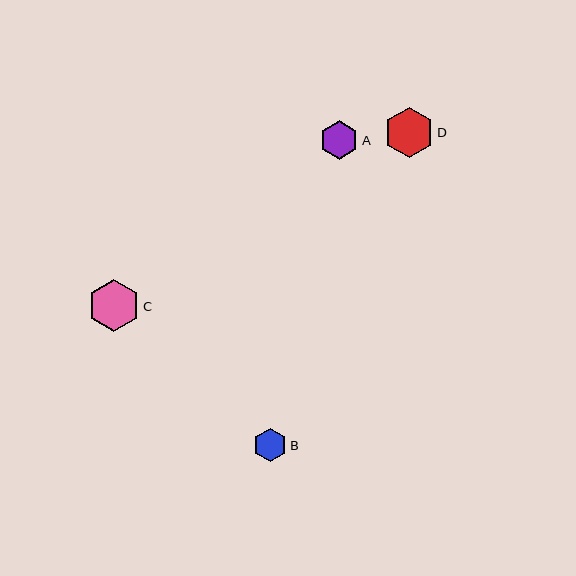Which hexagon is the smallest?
Hexagon B is the smallest with a size of approximately 34 pixels.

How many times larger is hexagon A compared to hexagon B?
Hexagon A is approximately 1.2 times the size of hexagon B.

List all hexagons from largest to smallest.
From largest to smallest: C, D, A, B.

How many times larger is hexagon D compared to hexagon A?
Hexagon D is approximately 1.3 times the size of hexagon A.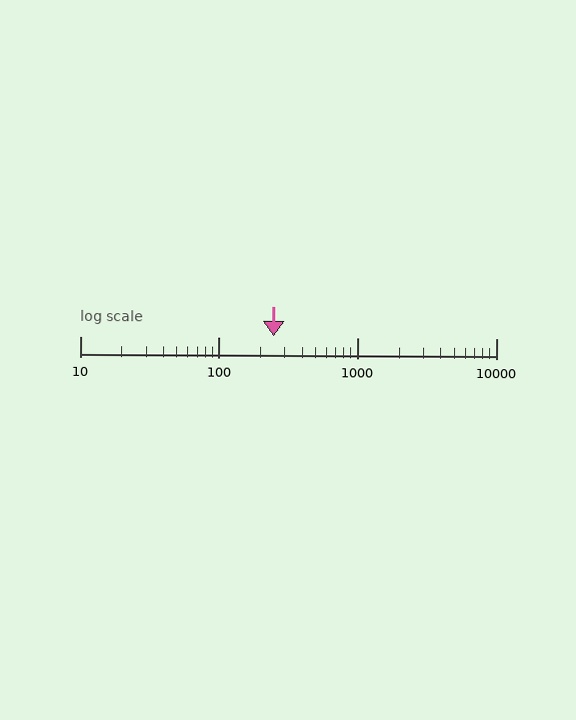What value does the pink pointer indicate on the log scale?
The pointer indicates approximately 250.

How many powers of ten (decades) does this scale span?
The scale spans 3 decades, from 10 to 10000.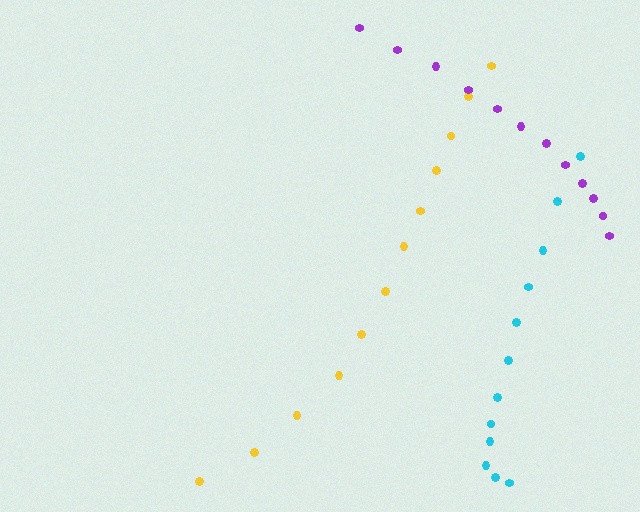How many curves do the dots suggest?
There are 3 distinct paths.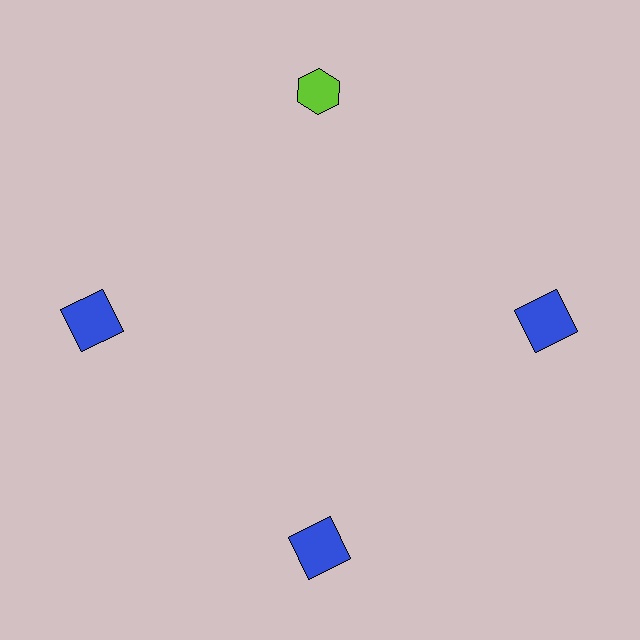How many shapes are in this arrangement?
There are 4 shapes arranged in a ring pattern.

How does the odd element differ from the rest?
It differs in both color (lime instead of blue) and shape (hexagon instead of square).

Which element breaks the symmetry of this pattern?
The lime hexagon at roughly the 12 o'clock position breaks the symmetry. All other shapes are blue squares.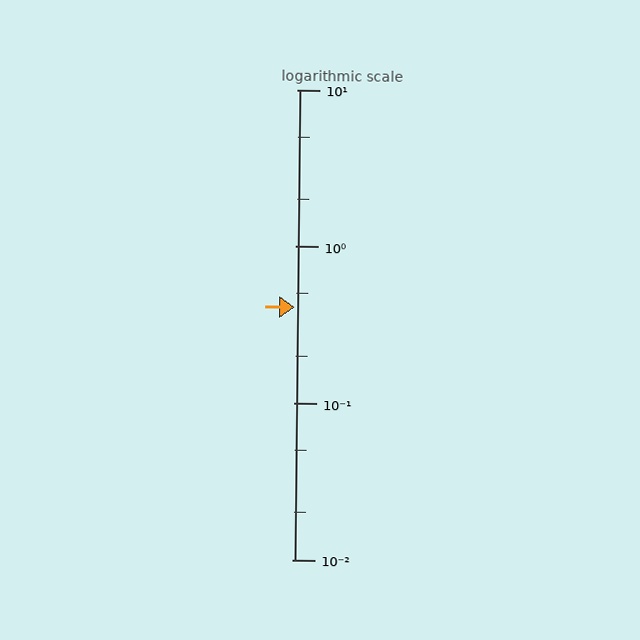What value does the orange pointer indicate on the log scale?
The pointer indicates approximately 0.41.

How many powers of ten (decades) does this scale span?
The scale spans 3 decades, from 0.01 to 10.